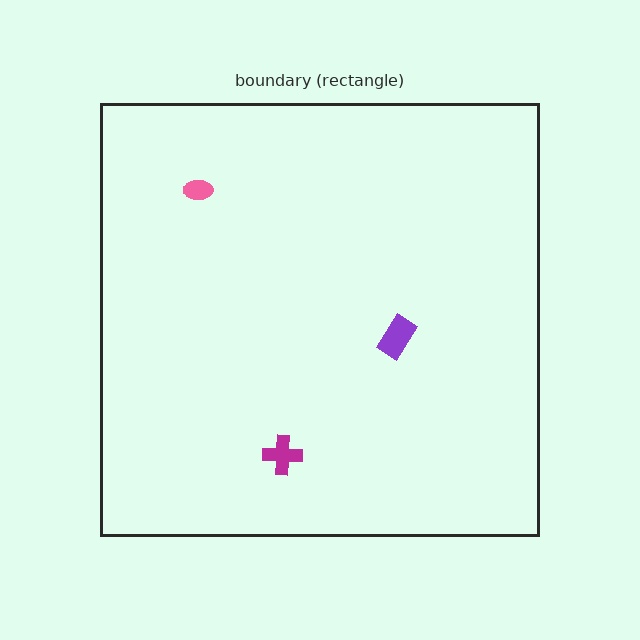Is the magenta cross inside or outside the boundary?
Inside.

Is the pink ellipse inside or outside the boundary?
Inside.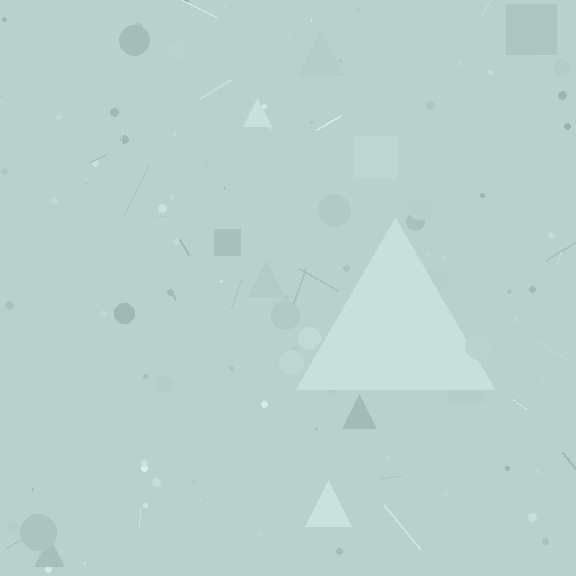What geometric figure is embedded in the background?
A triangle is embedded in the background.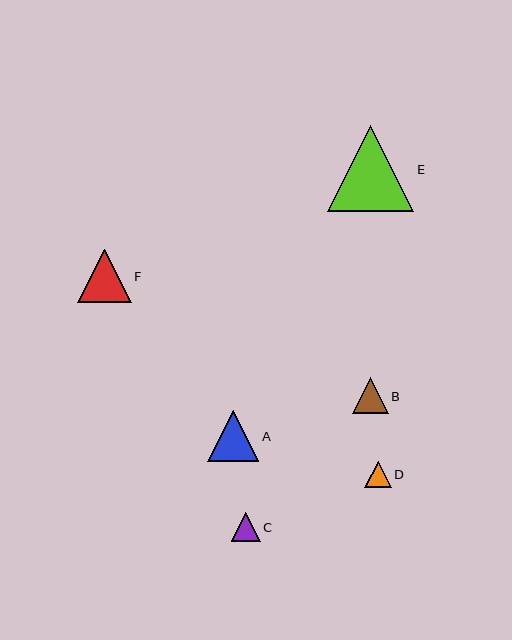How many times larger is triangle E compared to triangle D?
Triangle E is approximately 3.2 times the size of triangle D.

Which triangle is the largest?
Triangle E is the largest with a size of approximately 86 pixels.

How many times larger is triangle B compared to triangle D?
Triangle B is approximately 1.3 times the size of triangle D.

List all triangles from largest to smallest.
From largest to smallest: E, F, A, B, C, D.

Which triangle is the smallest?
Triangle D is the smallest with a size of approximately 27 pixels.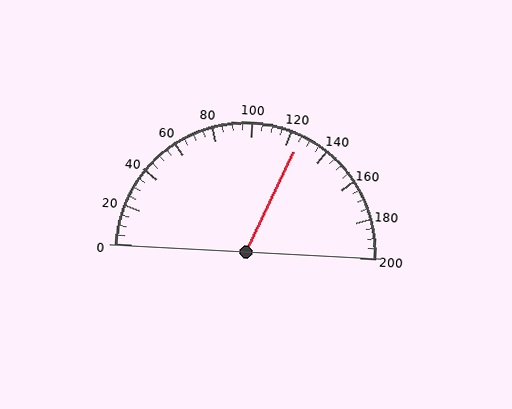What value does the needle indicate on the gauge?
The needle indicates approximately 125.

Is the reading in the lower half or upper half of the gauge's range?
The reading is in the upper half of the range (0 to 200).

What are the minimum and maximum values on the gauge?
The gauge ranges from 0 to 200.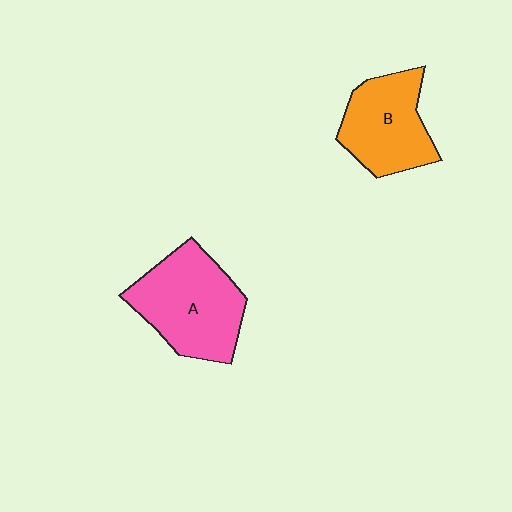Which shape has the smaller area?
Shape B (orange).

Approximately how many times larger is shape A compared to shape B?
Approximately 1.2 times.